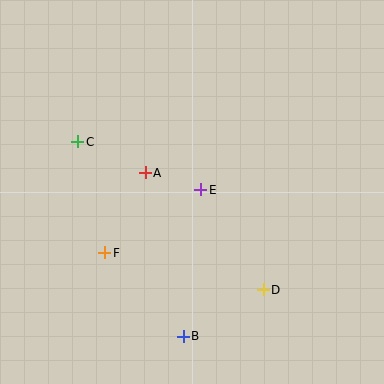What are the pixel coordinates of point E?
Point E is at (201, 190).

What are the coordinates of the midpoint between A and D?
The midpoint between A and D is at (204, 231).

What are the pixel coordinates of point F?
Point F is at (105, 253).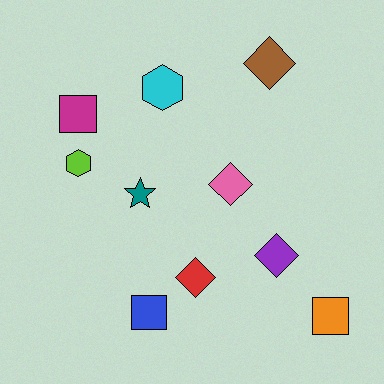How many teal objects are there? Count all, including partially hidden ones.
There is 1 teal object.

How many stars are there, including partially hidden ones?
There is 1 star.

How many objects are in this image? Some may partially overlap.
There are 10 objects.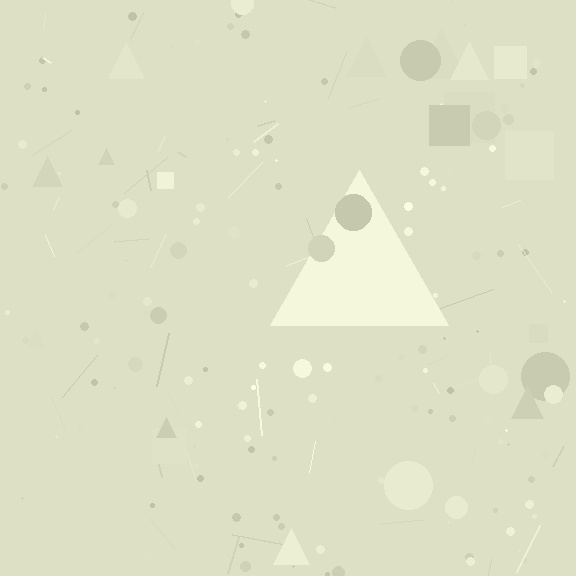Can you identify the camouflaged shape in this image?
The camouflaged shape is a triangle.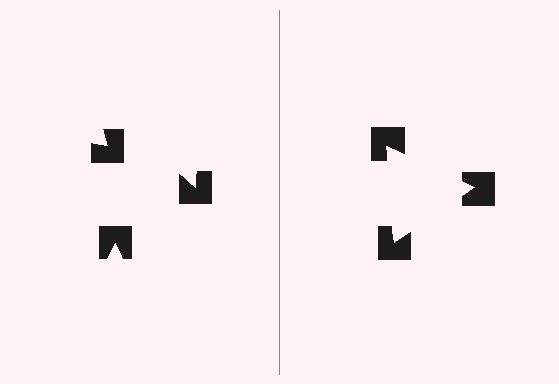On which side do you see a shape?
An illusory triangle appears on the right side. On the left side the wedge cuts are rotated, so no coherent shape forms.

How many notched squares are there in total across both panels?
6 — 3 on each side.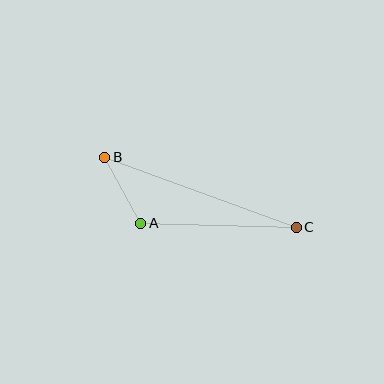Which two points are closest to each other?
Points A and B are closest to each other.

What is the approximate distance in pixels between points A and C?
The distance between A and C is approximately 156 pixels.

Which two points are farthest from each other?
Points B and C are farthest from each other.